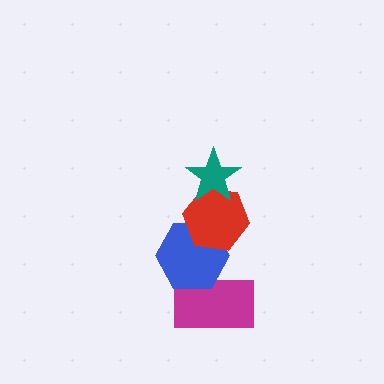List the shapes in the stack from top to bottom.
From top to bottom: the teal star, the red hexagon, the blue hexagon, the magenta rectangle.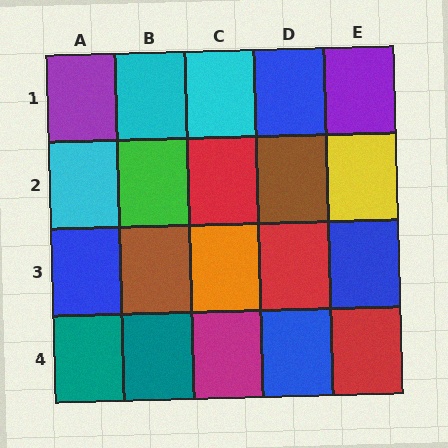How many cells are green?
1 cell is green.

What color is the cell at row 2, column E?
Yellow.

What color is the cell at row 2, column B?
Green.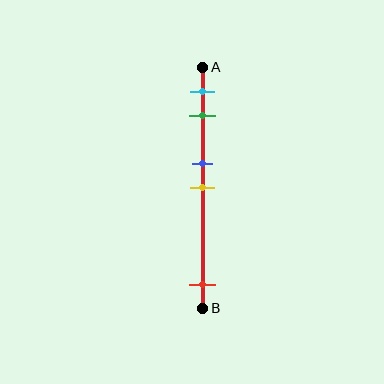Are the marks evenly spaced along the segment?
No, the marks are not evenly spaced.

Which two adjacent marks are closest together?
The blue and yellow marks are the closest adjacent pair.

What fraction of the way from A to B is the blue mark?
The blue mark is approximately 40% (0.4) of the way from A to B.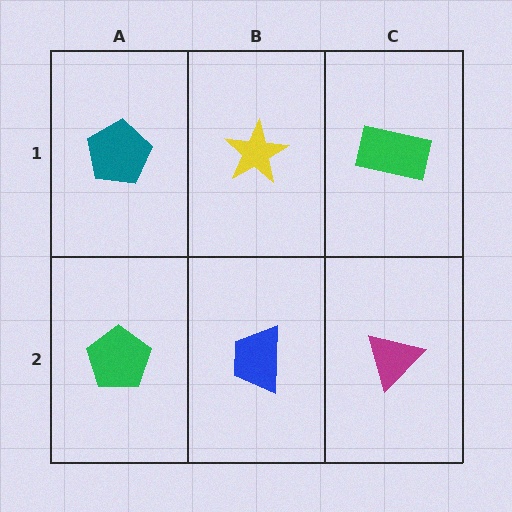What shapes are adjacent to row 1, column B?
A blue trapezoid (row 2, column B), a teal pentagon (row 1, column A), a green rectangle (row 1, column C).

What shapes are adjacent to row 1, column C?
A magenta triangle (row 2, column C), a yellow star (row 1, column B).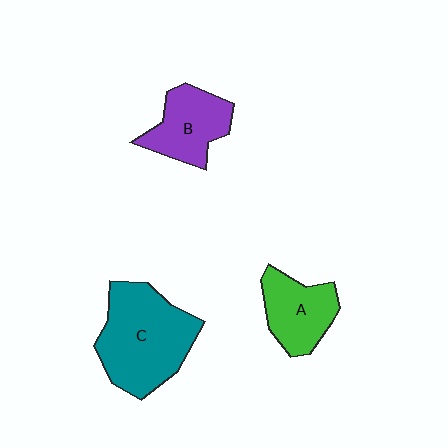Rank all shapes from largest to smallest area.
From largest to smallest: C (teal), B (purple), A (green).